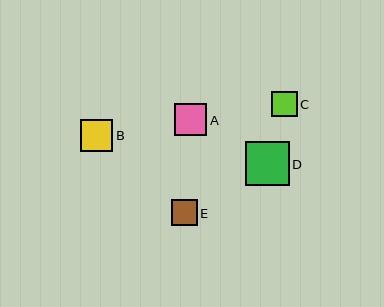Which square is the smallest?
Square C is the smallest with a size of approximately 25 pixels.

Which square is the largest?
Square D is the largest with a size of approximately 44 pixels.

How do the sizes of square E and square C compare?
Square E and square C are approximately the same size.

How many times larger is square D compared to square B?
Square D is approximately 1.4 times the size of square B.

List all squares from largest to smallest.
From largest to smallest: D, A, B, E, C.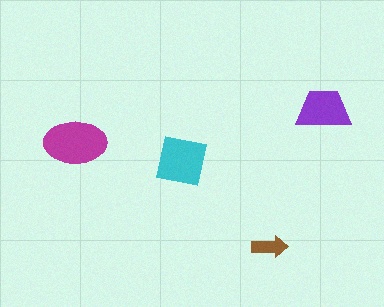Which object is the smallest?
The brown arrow.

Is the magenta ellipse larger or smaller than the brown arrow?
Larger.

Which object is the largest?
The magenta ellipse.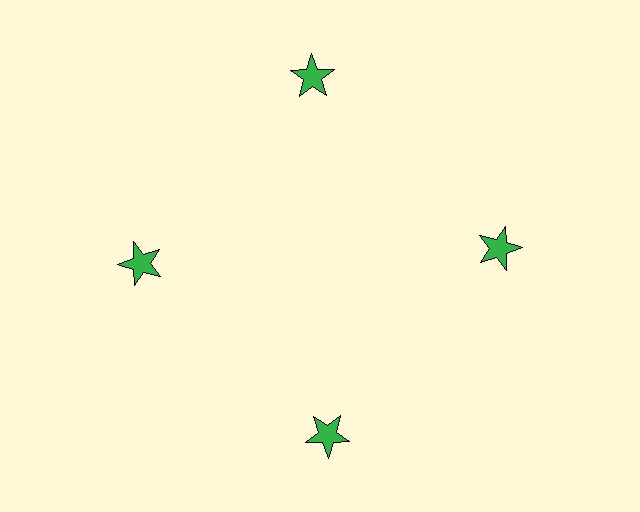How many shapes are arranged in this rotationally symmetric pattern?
There are 4 shapes, arranged in 4 groups of 1.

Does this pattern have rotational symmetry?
Yes, this pattern has 4-fold rotational symmetry. It looks the same after rotating 90 degrees around the center.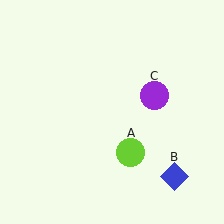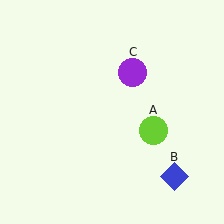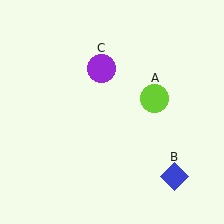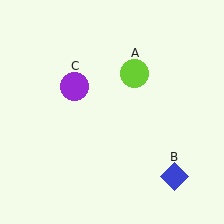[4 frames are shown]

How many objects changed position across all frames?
2 objects changed position: lime circle (object A), purple circle (object C).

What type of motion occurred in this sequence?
The lime circle (object A), purple circle (object C) rotated counterclockwise around the center of the scene.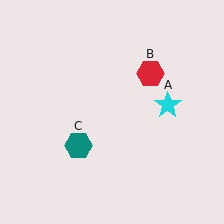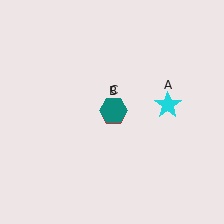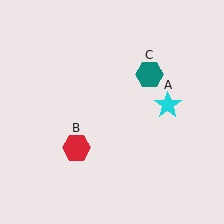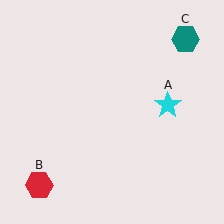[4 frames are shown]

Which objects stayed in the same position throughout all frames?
Cyan star (object A) remained stationary.